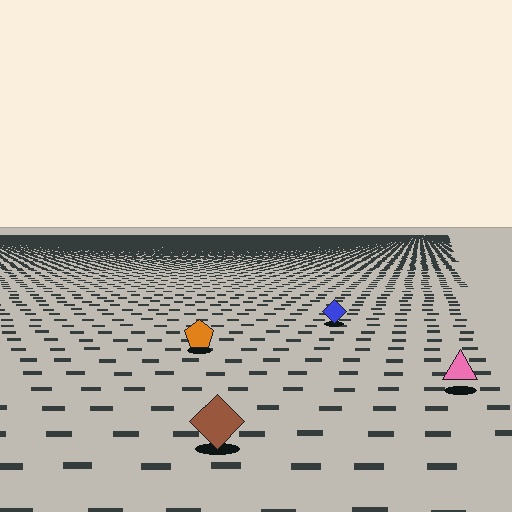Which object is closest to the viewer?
The brown diamond is closest. The texture marks near it are larger and more spread out.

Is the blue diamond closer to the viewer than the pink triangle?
No. The pink triangle is closer — you can tell from the texture gradient: the ground texture is coarser near it.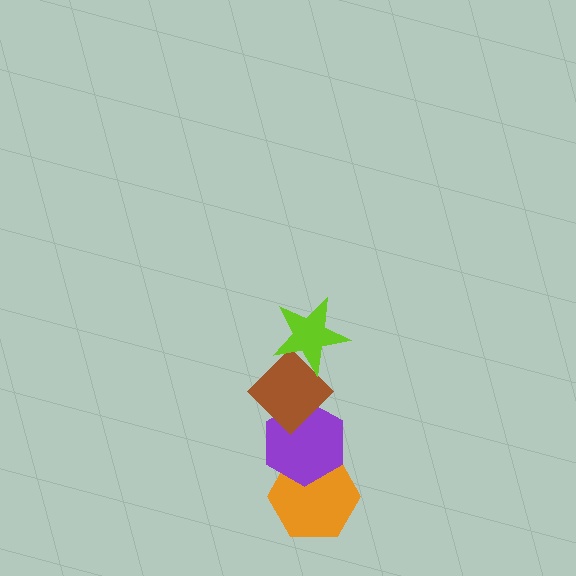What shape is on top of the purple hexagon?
The brown diamond is on top of the purple hexagon.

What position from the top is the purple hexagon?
The purple hexagon is 3rd from the top.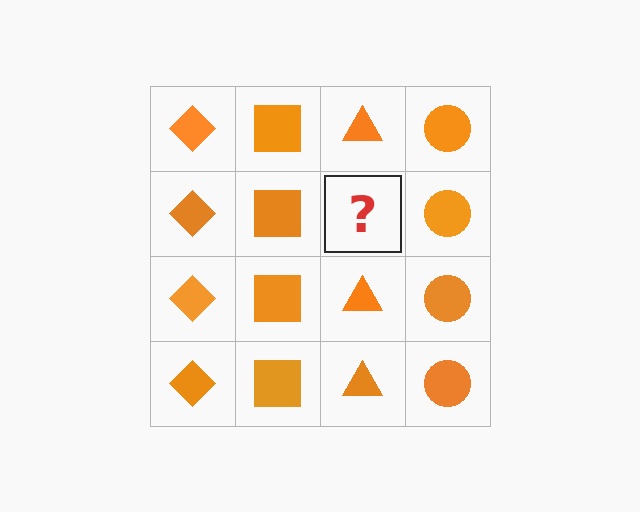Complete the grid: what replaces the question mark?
The question mark should be replaced with an orange triangle.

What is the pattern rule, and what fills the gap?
The rule is that each column has a consistent shape. The gap should be filled with an orange triangle.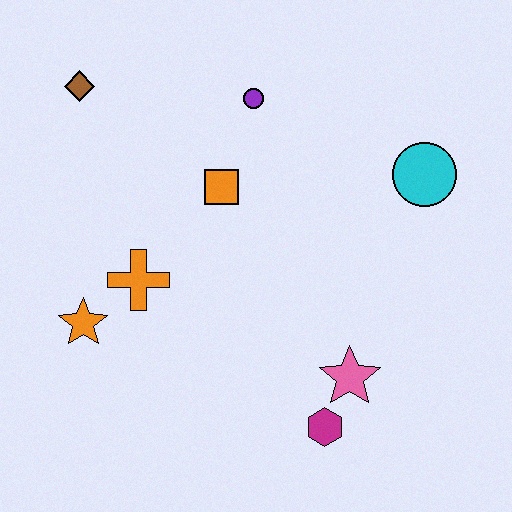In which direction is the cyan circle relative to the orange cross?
The cyan circle is to the right of the orange cross.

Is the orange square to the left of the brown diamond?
No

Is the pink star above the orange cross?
No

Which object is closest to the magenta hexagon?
The pink star is closest to the magenta hexagon.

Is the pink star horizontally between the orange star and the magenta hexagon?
No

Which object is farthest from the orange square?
The magenta hexagon is farthest from the orange square.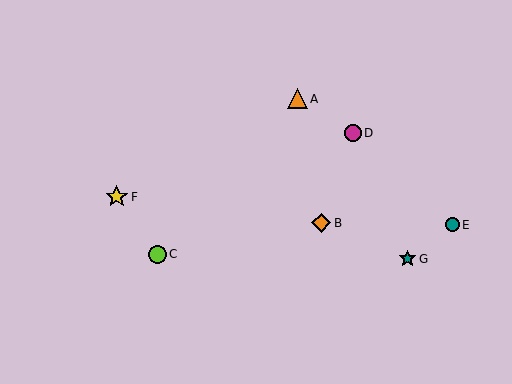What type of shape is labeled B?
Shape B is an orange diamond.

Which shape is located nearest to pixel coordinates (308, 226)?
The orange diamond (labeled B) at (321, 223) is nearest to that location.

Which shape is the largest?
The yellow star (labeled F) is the largest.